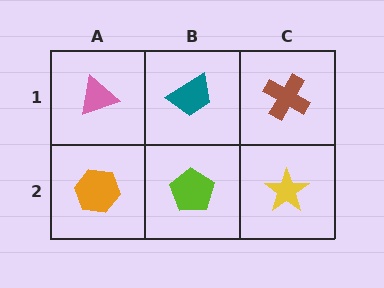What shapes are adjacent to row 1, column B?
A lime pentagon (row 2, column B), a pink triangle (row 1, column A), a brown cross (row 1, column C).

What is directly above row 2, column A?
A pink triangle.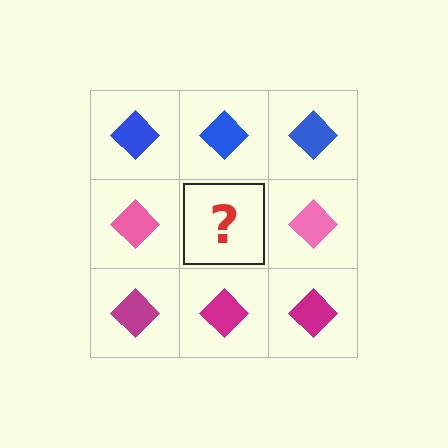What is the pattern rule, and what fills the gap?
The rule is that each row has a consistent color. The gap should be filled with a pink diamond.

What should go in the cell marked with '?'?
The missing cell should contain a pink diamond.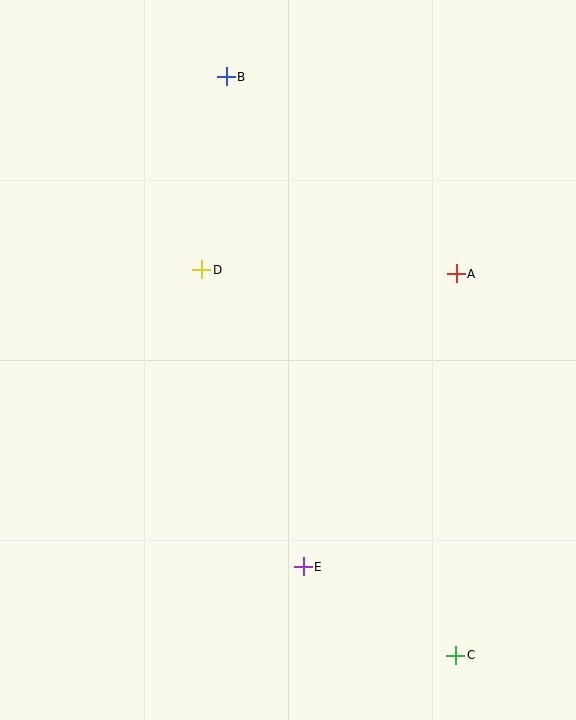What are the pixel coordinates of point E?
Point E is at (303, 567).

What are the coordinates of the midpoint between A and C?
The midpoint between A and C is at (456, 464).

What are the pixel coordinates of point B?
Point B is at (226, 77).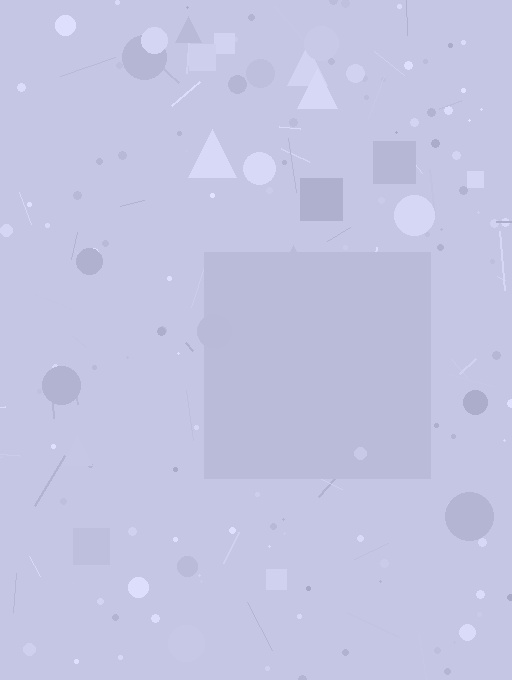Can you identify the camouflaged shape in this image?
The camouflaged shape is a square.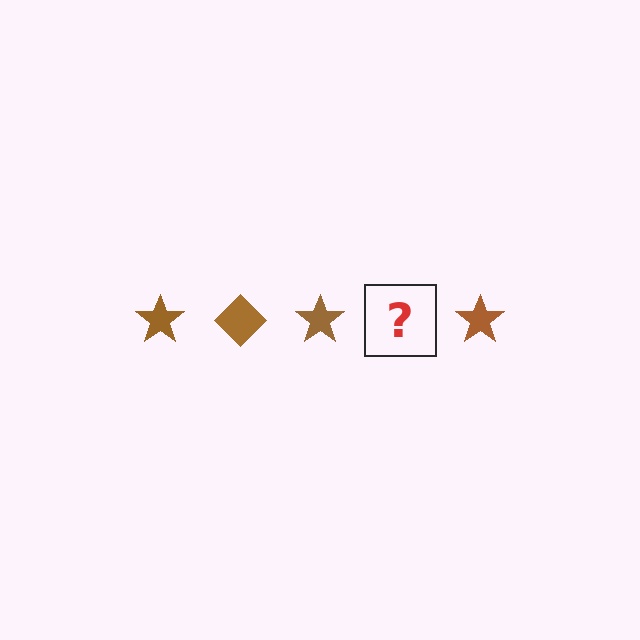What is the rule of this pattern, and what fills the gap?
The rule is that the pattern cycles through star, diamond shapes in brown. The gap should be filled with a brown diamond.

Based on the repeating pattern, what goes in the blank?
The blank should be a brown diamond.